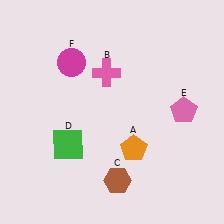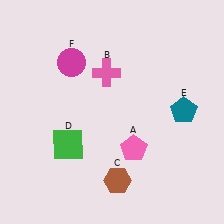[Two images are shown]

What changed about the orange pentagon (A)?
In Image 1, A is orange. In Image 2, it changed to pink.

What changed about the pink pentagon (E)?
In Image 1, E is pink. In Image 2, it changed to teal.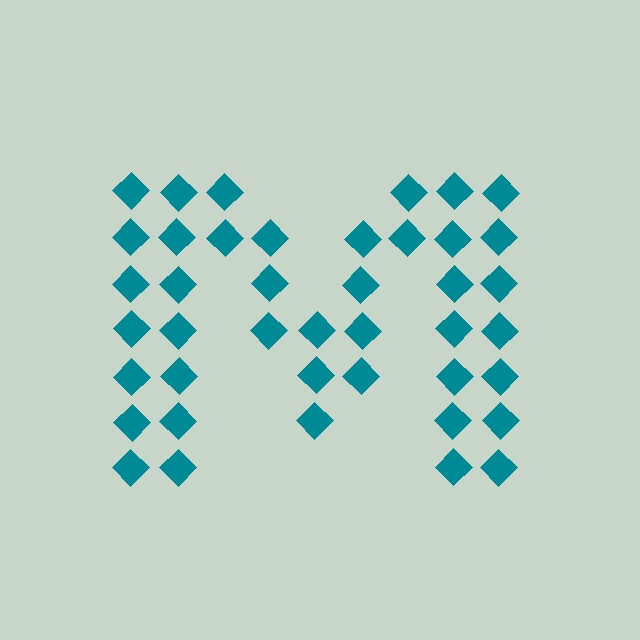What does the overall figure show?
The overall figure shows the letter M.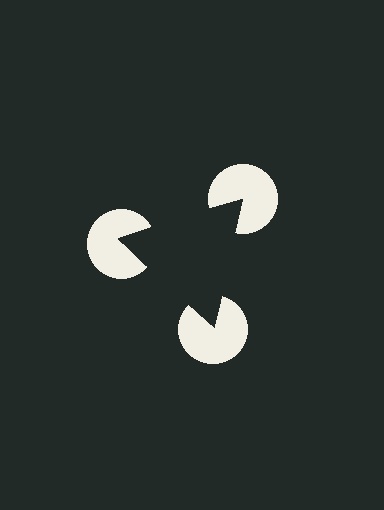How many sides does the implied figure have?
3 sides.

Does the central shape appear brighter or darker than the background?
It typically appears slightly darker than the background, even though no actual brightness change is drawn.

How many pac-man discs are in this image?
There are 3 — one at each vertex of the illusory triangle.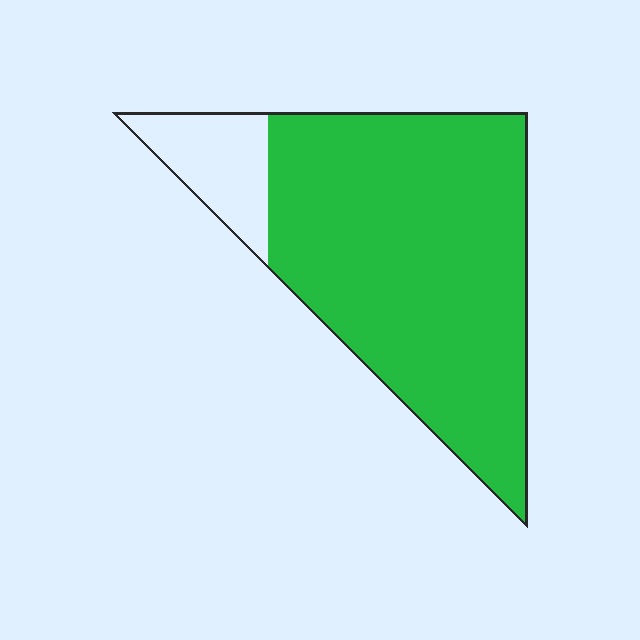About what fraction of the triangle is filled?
About seven eighths (7/8).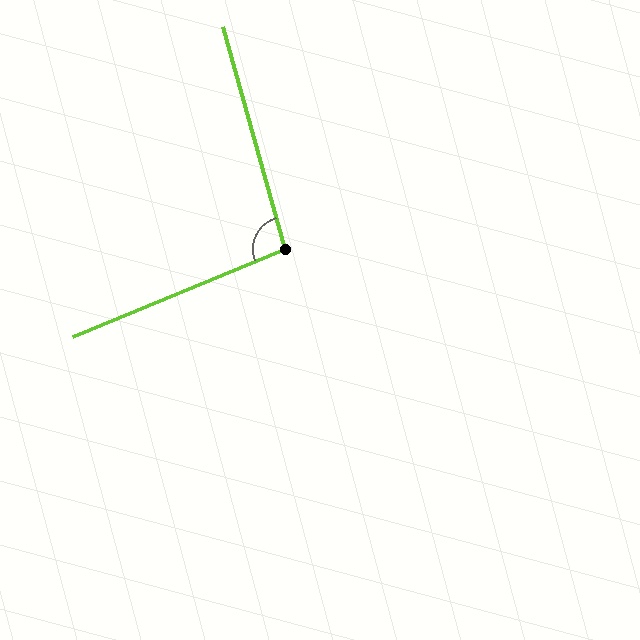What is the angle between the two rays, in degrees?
Approximately 97 degrees.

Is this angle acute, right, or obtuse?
It is obtuse.